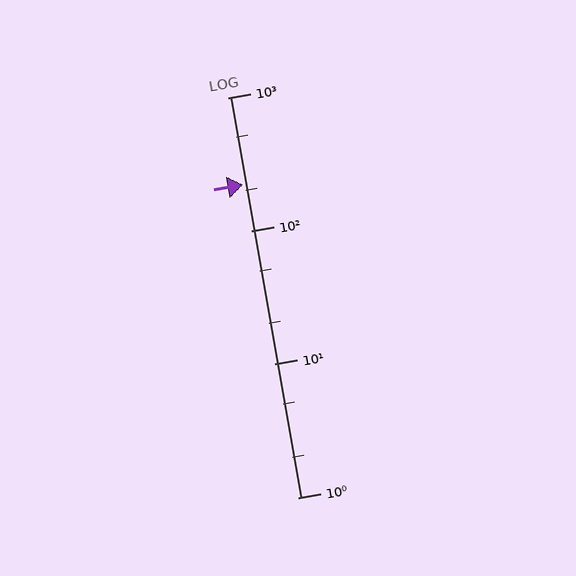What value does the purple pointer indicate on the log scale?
The pointer indicates approximately 220.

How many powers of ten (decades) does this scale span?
The scale spans 3 decades, from 1 to 1000.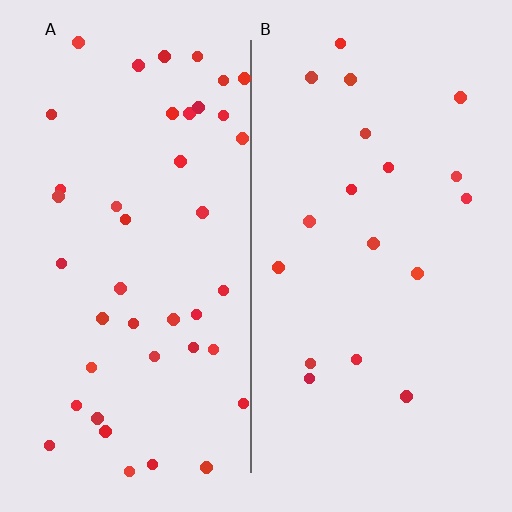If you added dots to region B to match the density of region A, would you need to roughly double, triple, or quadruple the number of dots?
Approximately double.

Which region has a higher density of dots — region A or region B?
A (the left).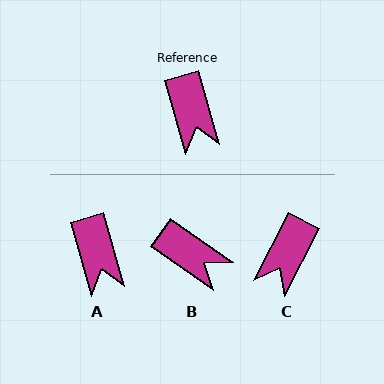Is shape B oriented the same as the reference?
No, it is off by about 38 degrees.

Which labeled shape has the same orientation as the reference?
A.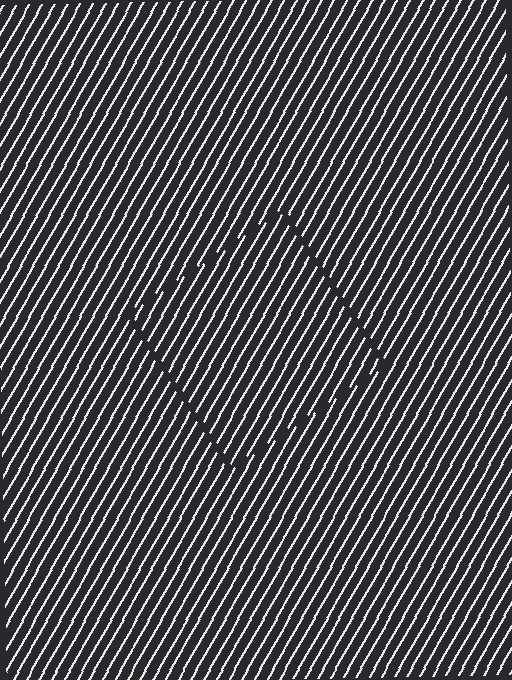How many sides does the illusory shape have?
4 sides — the line-ends trace a square.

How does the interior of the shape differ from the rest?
The interior of the shape contains the same grating, shifted by half a period — the contour is defined by the phase discontinuity where line-ends from the inner and outer gratings abut.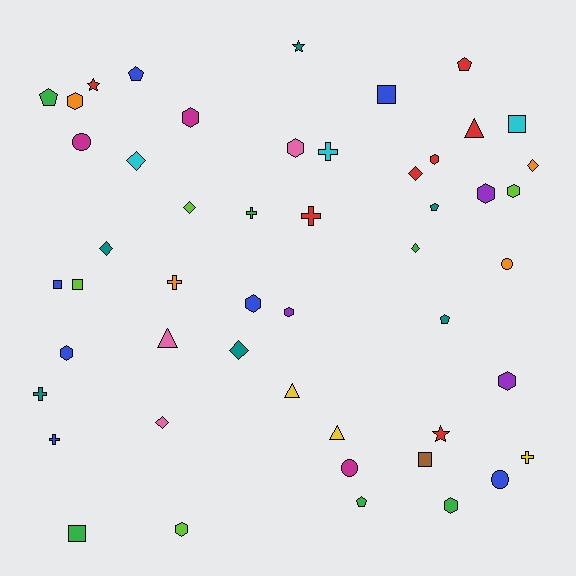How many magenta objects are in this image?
There are 3 magenta objects.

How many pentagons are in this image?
There are 6 pentagons.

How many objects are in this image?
There are 50 objects.